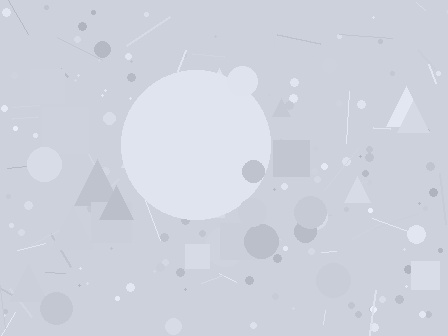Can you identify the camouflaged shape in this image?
The camouflaged shape is a circle.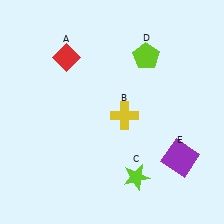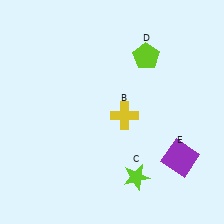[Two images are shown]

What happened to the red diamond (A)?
The red diamond (A) was removed in Image 2. It was in the top-left area of Image 1.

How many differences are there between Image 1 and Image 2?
There is 1 difference between the two images.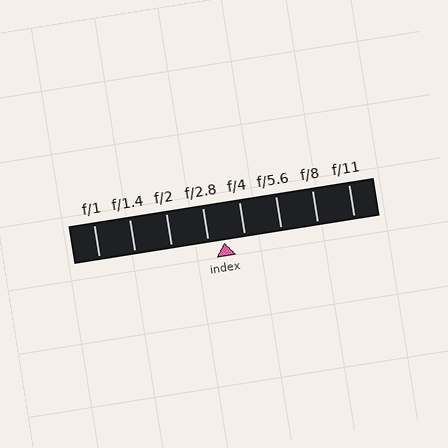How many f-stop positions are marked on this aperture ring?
There are 8 f-stop positions marked.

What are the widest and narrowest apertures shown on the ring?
The widest aperture shown is f/1 and the narrowest is f/11.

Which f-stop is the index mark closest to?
The index mark is closest to f/2.8.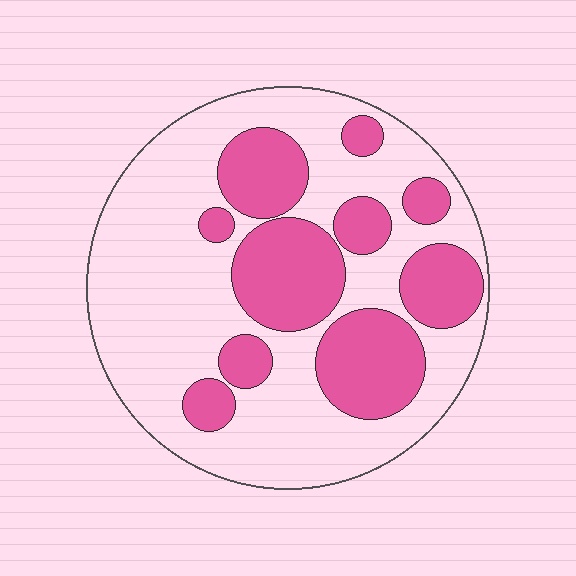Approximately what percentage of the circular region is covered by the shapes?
Approximately 35%.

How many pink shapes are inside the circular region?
10.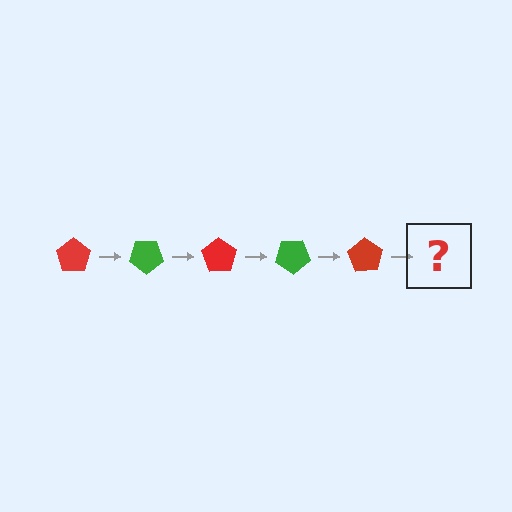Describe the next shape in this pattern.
It should be a green pentagon, rotated 175 degrees from the start.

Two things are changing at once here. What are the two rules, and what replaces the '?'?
The two rules are that it rotates 35 degrees each step and the color cycles through red and green. The '?' should be a green pentagon, rotated 175 degrees from the start.